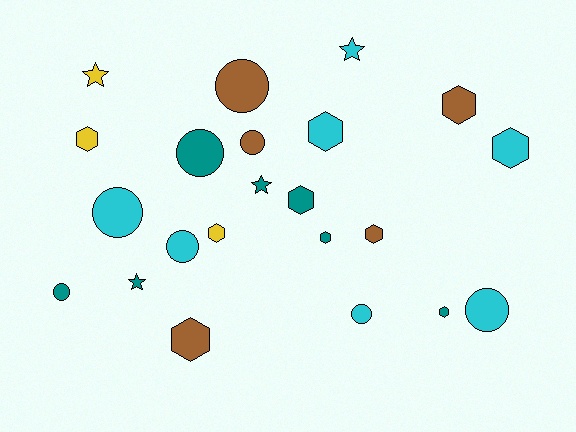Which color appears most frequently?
Cyan, with 7 objects.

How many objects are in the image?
There are 22 objects.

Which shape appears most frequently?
Hexagon, with 10 objects.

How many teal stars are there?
There are 2 teal stars.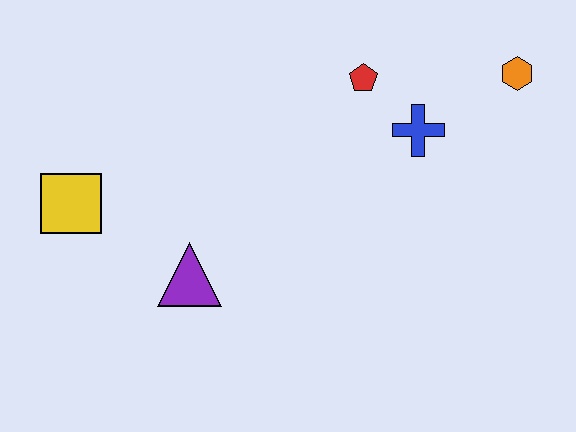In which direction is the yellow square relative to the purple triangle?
The yellow square is to the left of the purple triangle.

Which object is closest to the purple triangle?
The yellow square is closest to the purple triangle.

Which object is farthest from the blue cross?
The yellow square is farthest from the blue cross.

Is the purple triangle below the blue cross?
Yes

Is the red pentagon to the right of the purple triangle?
Yes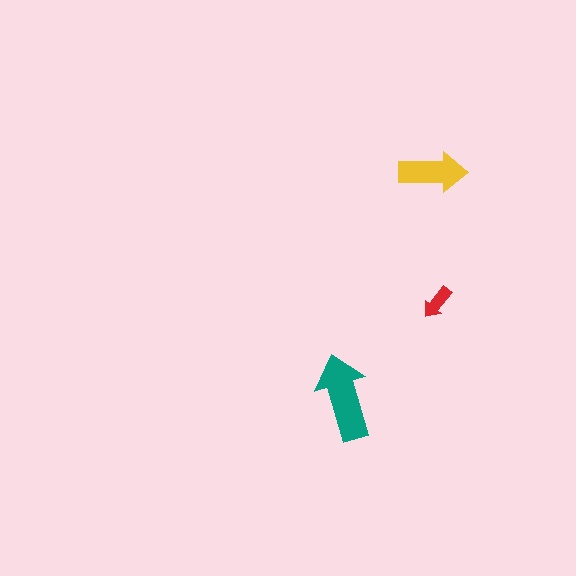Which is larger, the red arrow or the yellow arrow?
The yellow one.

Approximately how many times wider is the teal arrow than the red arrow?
About 2.5 times wider.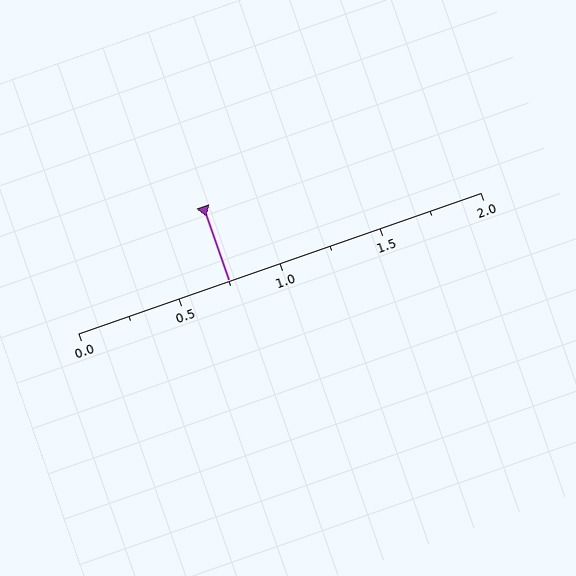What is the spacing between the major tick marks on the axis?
The major ticks are spaced 0.5 apart.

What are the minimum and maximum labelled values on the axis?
The axis runs from 0.0 to 2.0.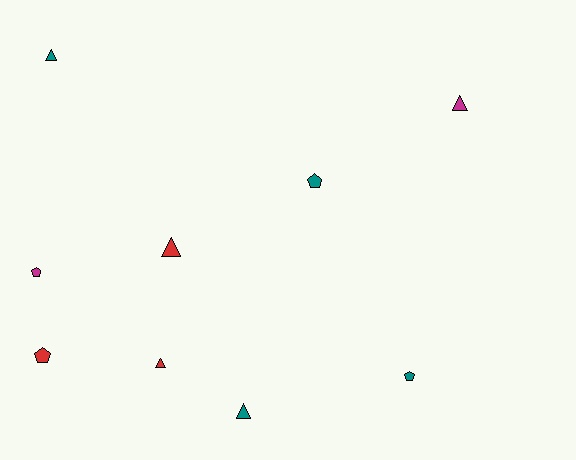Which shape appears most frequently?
Triangle, with 5 objects.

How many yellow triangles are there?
There are no yellow triangles.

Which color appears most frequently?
Teal, with 4 objects.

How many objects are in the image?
There are 9 objects.